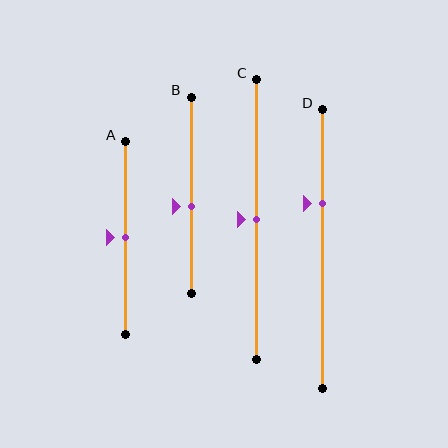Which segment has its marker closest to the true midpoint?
Segment A has its marker closest to the true midpoint.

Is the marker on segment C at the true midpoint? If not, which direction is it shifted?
Yes, the marker on segment C is at the true midpoint.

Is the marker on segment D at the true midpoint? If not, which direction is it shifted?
No, the marker on segment D is shifted upward by about 16% of the segment length.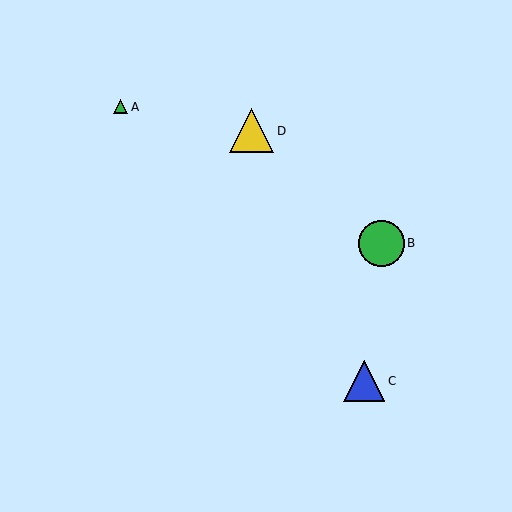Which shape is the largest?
The green circle (labeled B) is the largest.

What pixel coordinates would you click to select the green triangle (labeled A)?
Click at (121, 107) to select the green triangle A.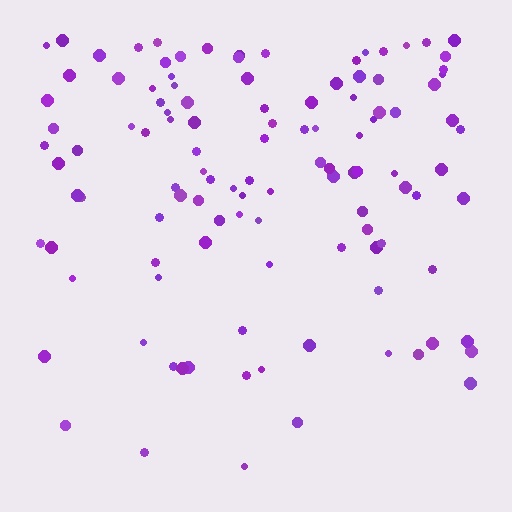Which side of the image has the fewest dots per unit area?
The bottom.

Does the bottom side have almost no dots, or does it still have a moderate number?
Still a moderate number, just noticeably fewer than the top.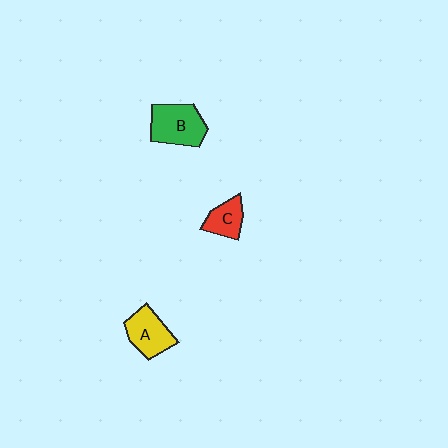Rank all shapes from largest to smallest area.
From largest to smallest: B (green), A (yellow), C (red).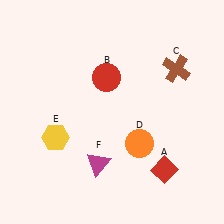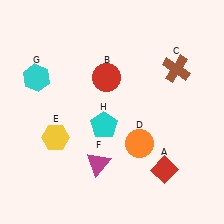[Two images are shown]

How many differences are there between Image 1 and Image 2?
There are 2 differences between the two images.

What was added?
A cyan hexagon (G), a cyan pentagon (H) were added in Image 2.